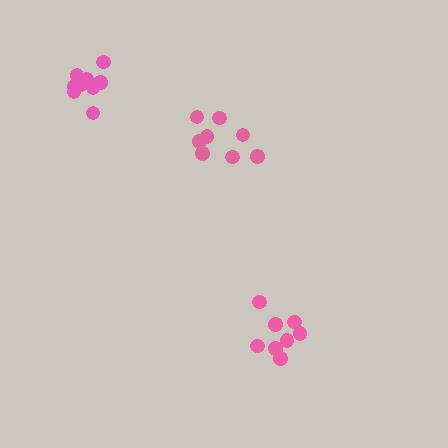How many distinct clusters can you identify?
There are 3 distinct clusters.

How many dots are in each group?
Group 1: 8 dots, Group 2: 8 dots, Group 3: 9 dots (25 total).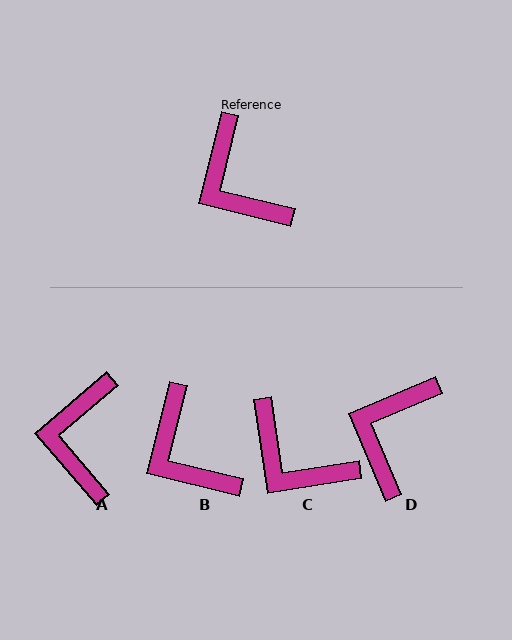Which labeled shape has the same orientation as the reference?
B.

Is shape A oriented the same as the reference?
No, it is off by about 36 degrees.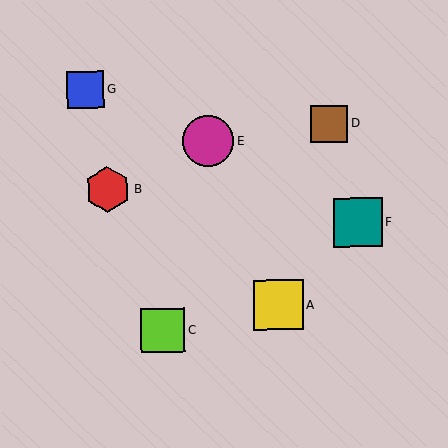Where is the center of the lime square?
The center of the lime square is at (163, 330).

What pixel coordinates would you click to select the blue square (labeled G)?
Click at (85, 89) to select the blue square G.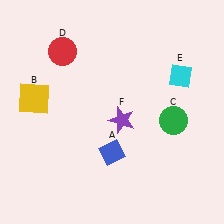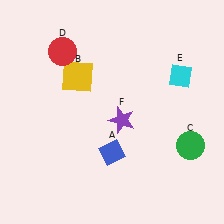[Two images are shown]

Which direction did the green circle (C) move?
The green circle (C) moved down.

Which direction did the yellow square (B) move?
The yellow square (B) moved right.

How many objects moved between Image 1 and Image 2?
2 objects moved between the two images.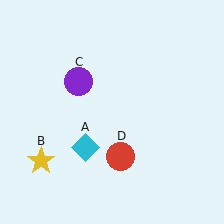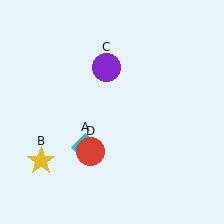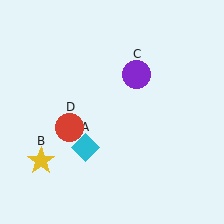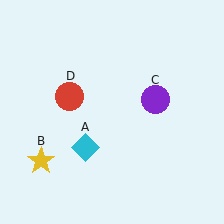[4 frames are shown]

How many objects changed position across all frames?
2 objects changed position: purple circle (object C), red circle (object D).